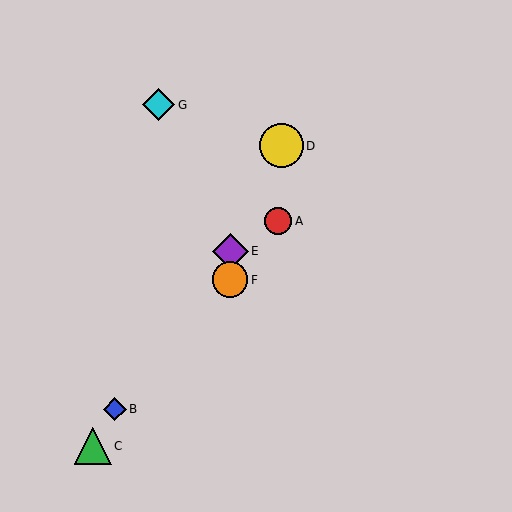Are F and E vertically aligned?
Yes, both are at x≈230.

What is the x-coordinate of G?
Object G is at x≈159.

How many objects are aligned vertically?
2 objects (E, F) are aligned vertically.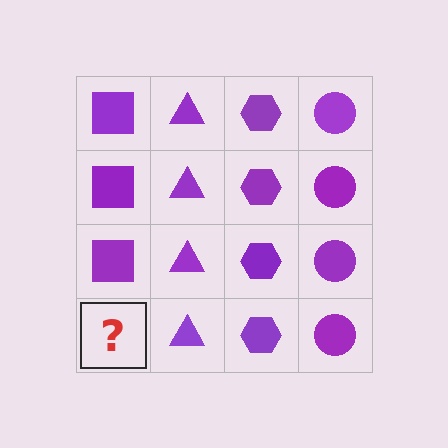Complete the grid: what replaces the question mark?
The question mark should be replaced with a purple square.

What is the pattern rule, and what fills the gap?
The rule is that each column has a consistent shape. The gap should be filled with a purple square.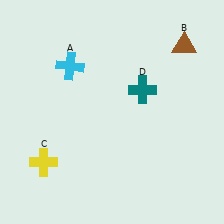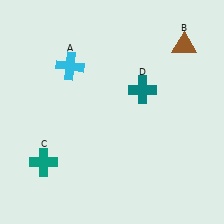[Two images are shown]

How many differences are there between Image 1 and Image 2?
There is 1 difference between the two images.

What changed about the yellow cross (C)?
In Image 1, C is yellow. In Image 2, it changed to teal.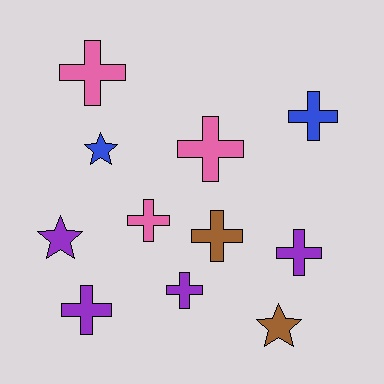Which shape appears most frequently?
Cross, with 8 objects.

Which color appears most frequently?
Purple, with 4 objects.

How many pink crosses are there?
There are 3 pink crosses.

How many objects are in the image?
There are 11 objects.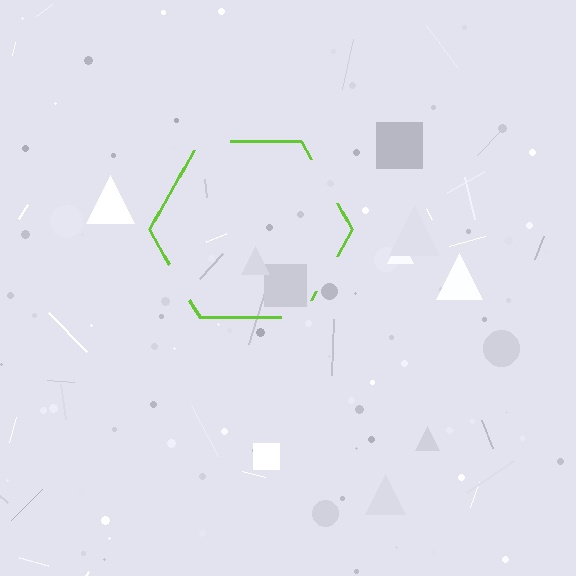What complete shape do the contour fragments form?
The contour fragments form a hexagon.